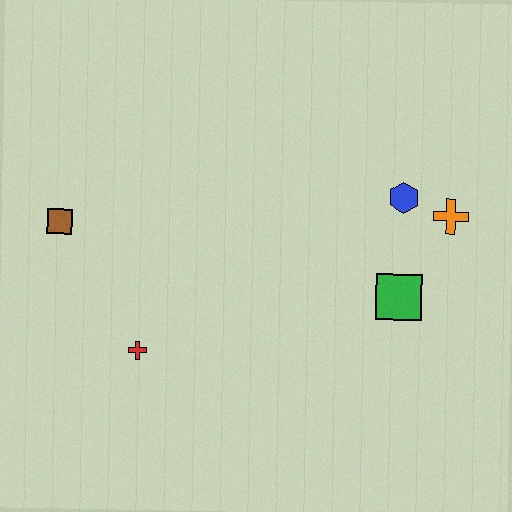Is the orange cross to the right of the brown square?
Yes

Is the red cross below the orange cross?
Yes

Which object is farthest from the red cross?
The orange cross is farthest from the red cross.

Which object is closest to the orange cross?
The blue hexagon is closest to the orange cross.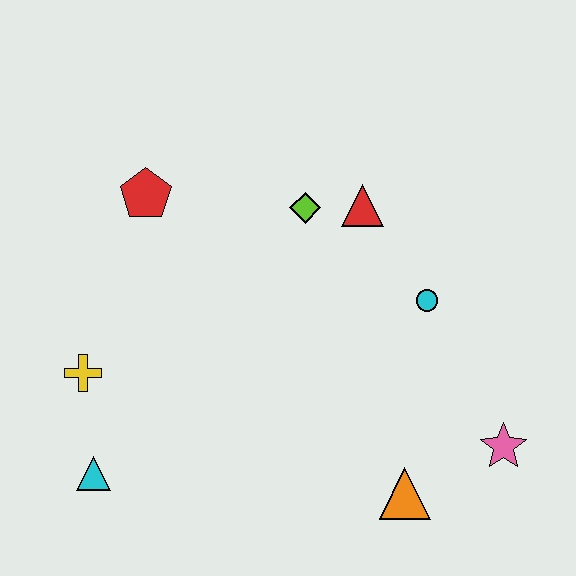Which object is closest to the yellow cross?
The cyan triangle is closest to the yellow cross.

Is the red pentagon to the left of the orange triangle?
Yes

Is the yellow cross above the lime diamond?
No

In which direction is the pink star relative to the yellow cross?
The pink star is to the right of the yellow cross.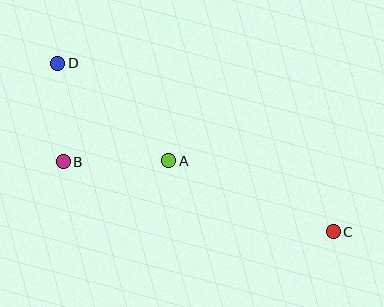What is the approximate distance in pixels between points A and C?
The distance between A and C is approximately 179 pixels.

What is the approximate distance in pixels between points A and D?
The distance between A and D is approximately 147 pixels.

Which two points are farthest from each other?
Points C and D are farthest from each other.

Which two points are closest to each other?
Points B and D are closest to each other.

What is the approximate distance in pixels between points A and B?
The distance between A and B is approximately 105 pixels.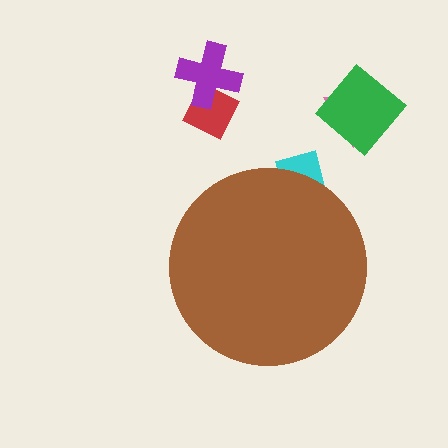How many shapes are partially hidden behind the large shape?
1 shape is partially hidden.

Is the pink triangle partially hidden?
No, the pink triangle is fully visible.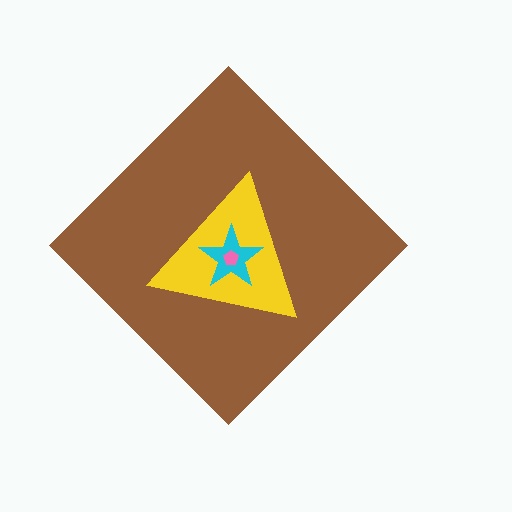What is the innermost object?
The pink pentagon.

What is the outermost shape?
The brown diamond.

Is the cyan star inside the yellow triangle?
Yes.